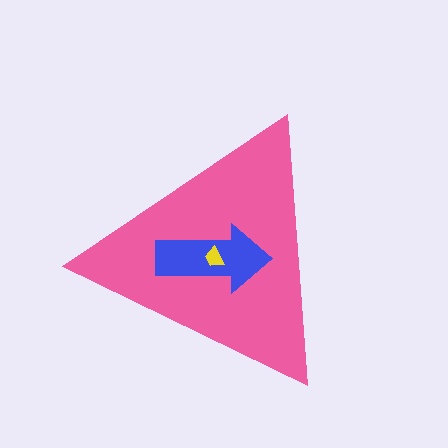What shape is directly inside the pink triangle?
The blue arrow.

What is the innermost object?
The yellow trapezoid.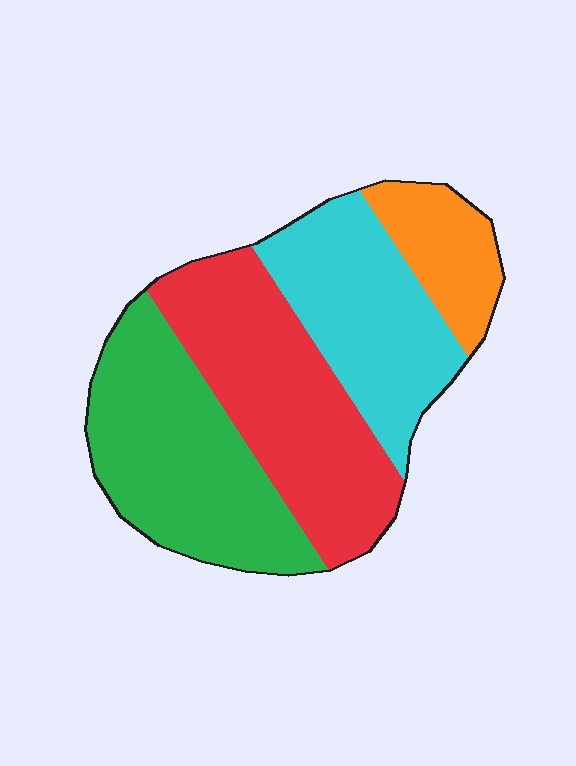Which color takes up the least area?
Orange, at roughly 10%.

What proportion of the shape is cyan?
Cyan takes up about one quarter (1/4) of the shape.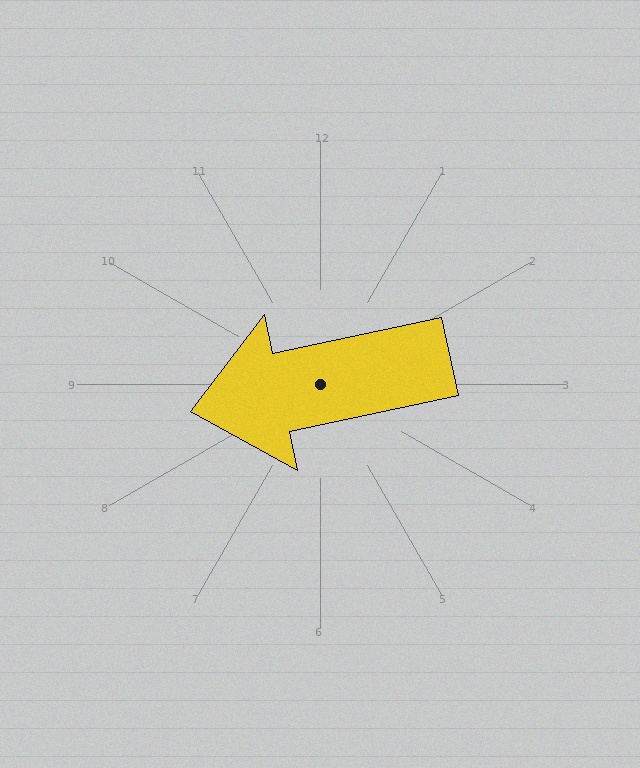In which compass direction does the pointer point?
West.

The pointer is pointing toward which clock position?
Roughly 9 o'clock.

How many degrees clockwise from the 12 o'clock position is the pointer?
Approximately 258 degrees.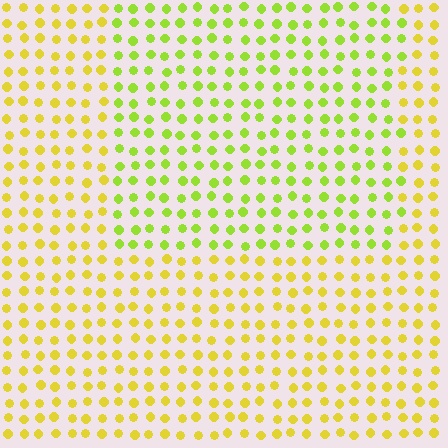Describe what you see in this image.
The image is filled with small yellow elements in a uniform arrangement. A rectangle-shaped region is visible where the elements are tinted to a slightly different hue, forming a subtle color boundary.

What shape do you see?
I see a rectangle.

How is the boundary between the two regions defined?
The boundary is defined purely by a slight shift in hue (about 31 degrees). Spacing, size, and orientation are identical on both sides.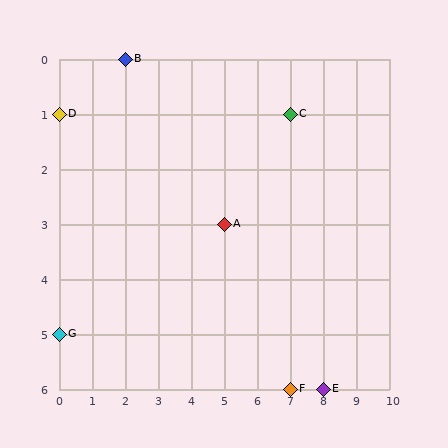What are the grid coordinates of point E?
Point E is at grid coordinates (8, 6).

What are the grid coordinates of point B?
Point B is at grid coordinates (2, 0).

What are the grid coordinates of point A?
Point A is at grid coordinates (5, 3).